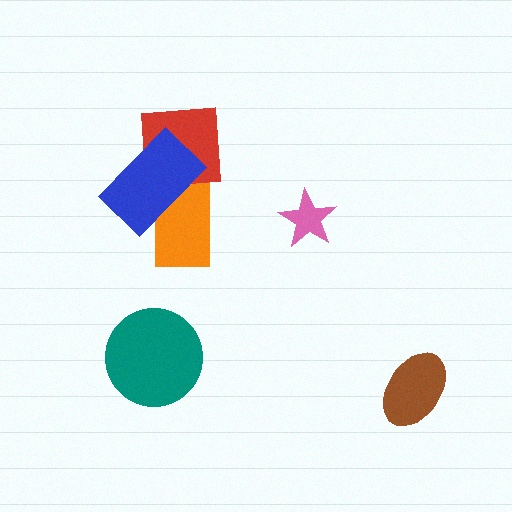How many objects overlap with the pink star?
0 objects overlap with the pink star.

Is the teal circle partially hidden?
No, no other shape covers it.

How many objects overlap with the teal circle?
0 objects overlap with the teal circle.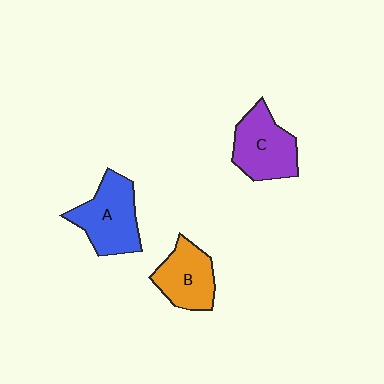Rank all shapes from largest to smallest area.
From largest to smallest: A (blue), C (purple), B (orange).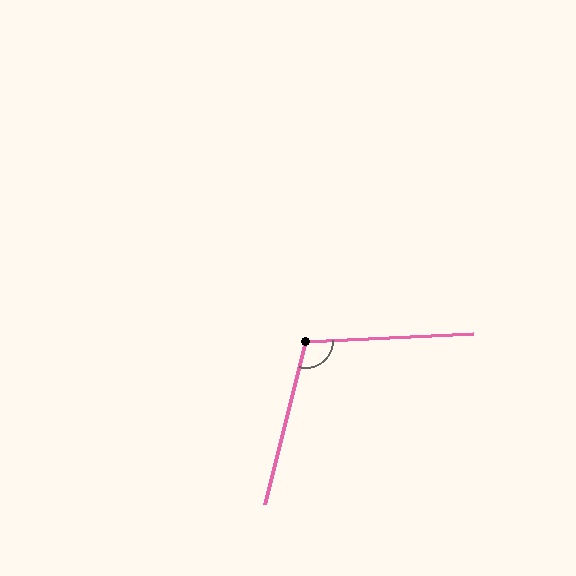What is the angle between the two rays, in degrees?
Approximately 107 degrees.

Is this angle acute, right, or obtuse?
It is obtuse.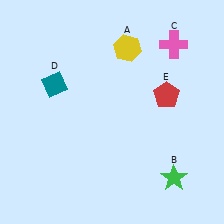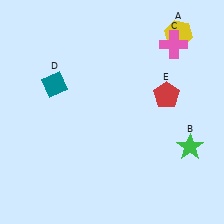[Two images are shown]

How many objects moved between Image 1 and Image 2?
2 objects moved between the two images.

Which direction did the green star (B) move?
The green star (B) moved up.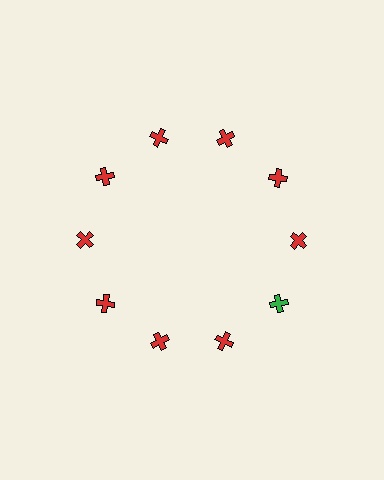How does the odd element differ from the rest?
It has a different color: green instead of red.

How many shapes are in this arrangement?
There are 10 shapes arranged in a ring pattern.